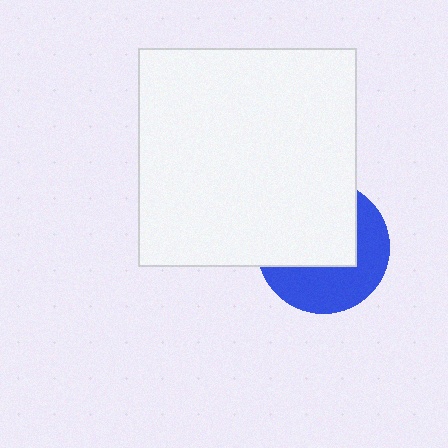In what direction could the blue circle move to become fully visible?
The blue circle could move toward the lower-right. That would shift it out from behind the white square entirely.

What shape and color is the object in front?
The object in front is a white square.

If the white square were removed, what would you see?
You would see the complete blue circle.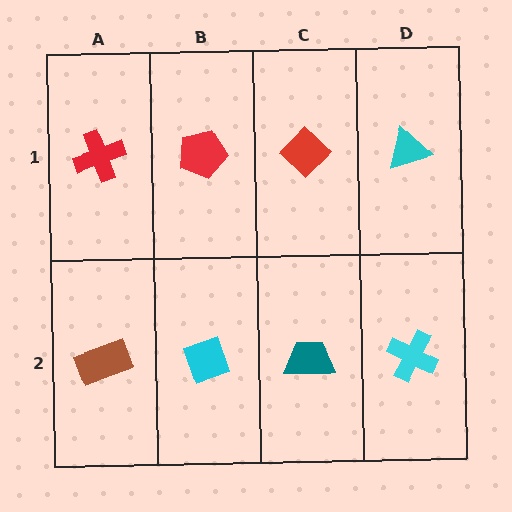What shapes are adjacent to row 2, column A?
A red cross (row 1, column A), a cyan diamond (row 2, column B).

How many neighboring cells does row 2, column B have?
3.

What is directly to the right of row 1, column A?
A red pentagon.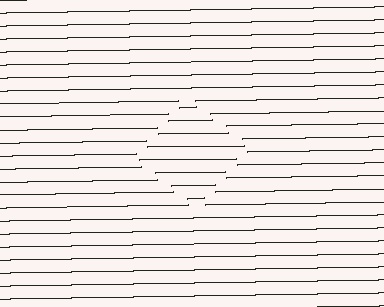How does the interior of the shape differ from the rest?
The interior of the shape contains the same grating, shifted by half a period — the contour is defined by the phase discontinuity where line-ends from the inner and outer gratings abut.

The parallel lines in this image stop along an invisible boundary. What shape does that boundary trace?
An illusory square. The interior of the shape contains the same grating, shifted by half a period — the contour is defined by the phase discontinuity where line-ends from the inner and outer gratings abut.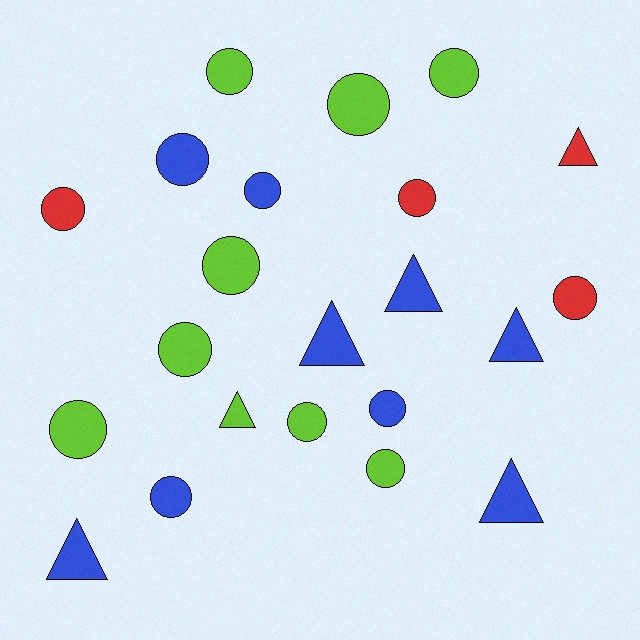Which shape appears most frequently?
Circle, with 15 objects.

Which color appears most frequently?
Blue, with 9 objects.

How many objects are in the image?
There are 22 objects.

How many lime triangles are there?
There is 1 lime triangle.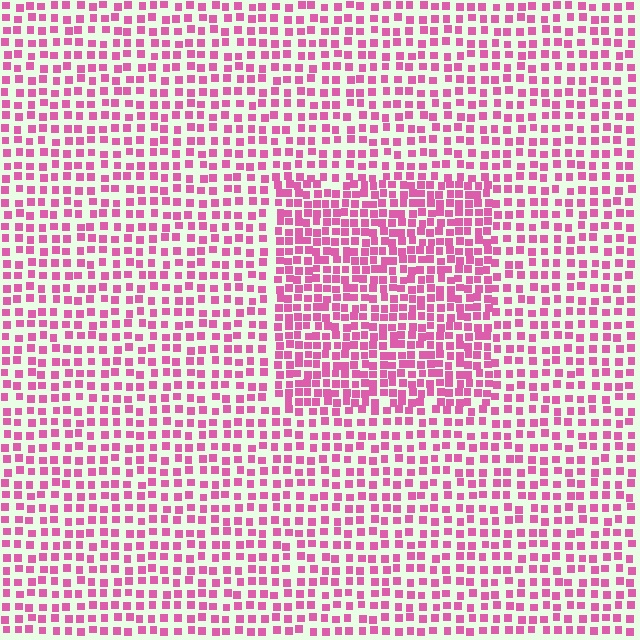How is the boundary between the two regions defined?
The boundary is defined by a change in element density (approximately 1.7x ratio). All elements are the same color, size, and shape.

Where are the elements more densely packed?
The elements are more densely packed inside the rectangle boundary.